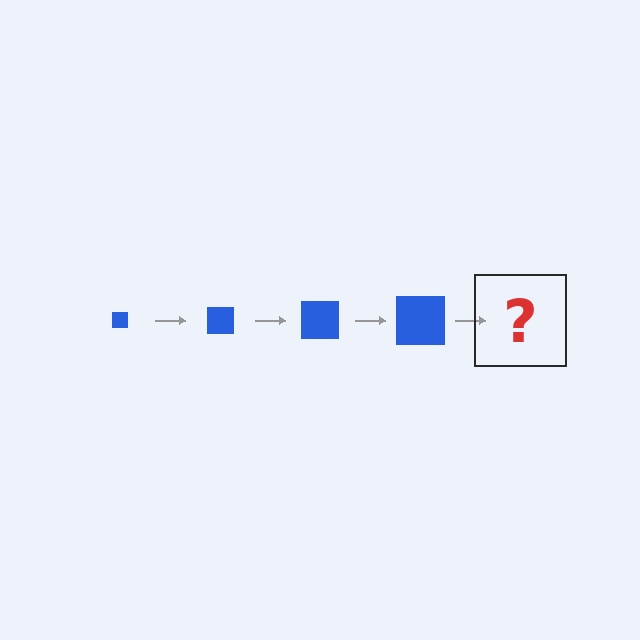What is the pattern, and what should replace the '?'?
The pattern is that the square gets progressively larger each step. The '?' should be a blue square, larger than the previous one.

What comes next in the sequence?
The next element should be a blue square, larger than the previous one.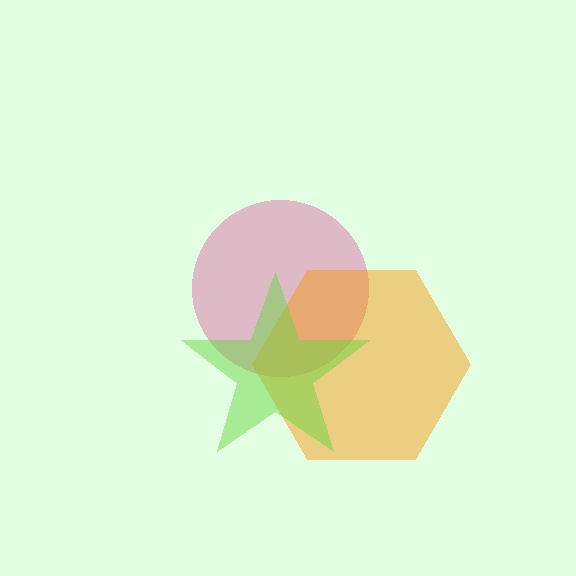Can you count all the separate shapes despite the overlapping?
Yes, there are 3 separate shapes.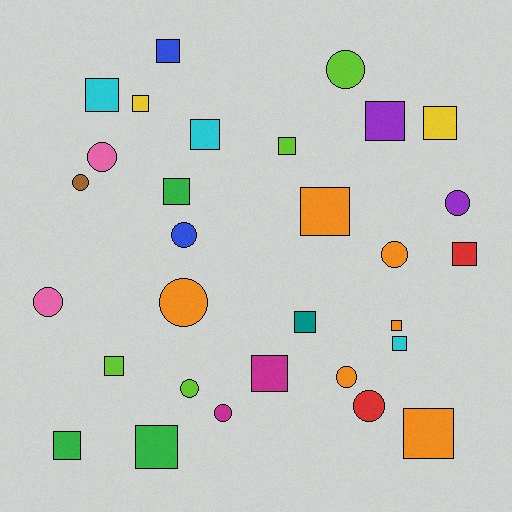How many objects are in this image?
There are 30 objects.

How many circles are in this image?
There are 12 circles.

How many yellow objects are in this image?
There are 2 yellow objects.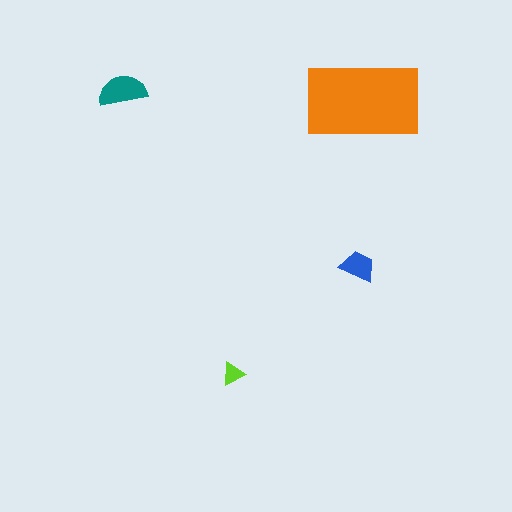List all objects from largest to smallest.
The orange rectangle, the teal semicircle, the blue trapezoid, the lime triangle.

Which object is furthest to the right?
The orange rectangle is rightmost.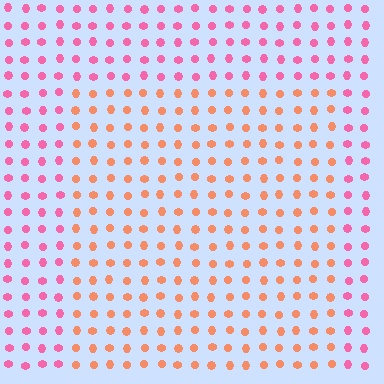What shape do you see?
I see a rectangle.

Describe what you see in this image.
The image is filled with small pink elements in a uniform arrangement. A rectangle-shaped region is visible where the elements are tinted to a slightly different hue, forming a subtle color boundary.